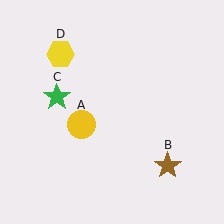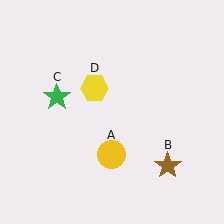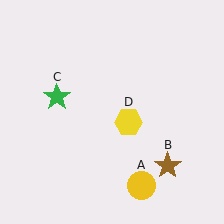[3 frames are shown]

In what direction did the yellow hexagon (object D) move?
The yellow hexagon (object D) moved down and to the right.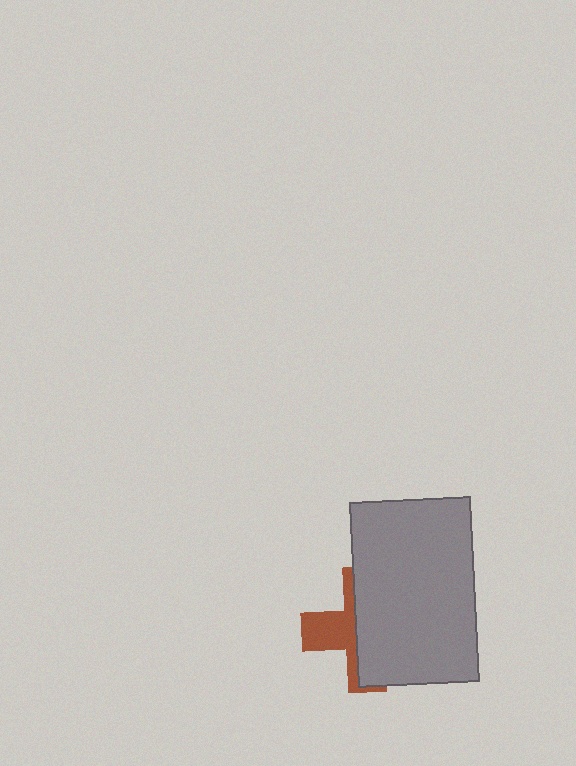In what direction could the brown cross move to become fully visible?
The brown cross could move left. That would shift it out from behind the gray rectangle entirely.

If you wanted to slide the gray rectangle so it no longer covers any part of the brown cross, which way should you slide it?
Slide it right — that is the most direct way to separate the two shapes.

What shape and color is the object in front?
The object in front is a gray rectangle.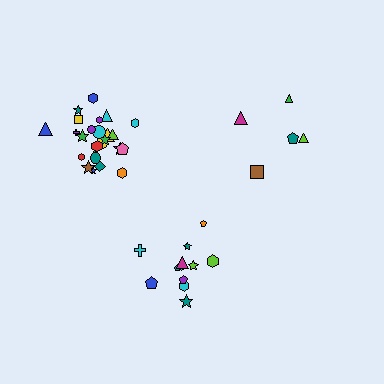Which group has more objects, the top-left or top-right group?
The top-left group.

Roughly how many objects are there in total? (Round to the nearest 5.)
Roughly 40 objects in total.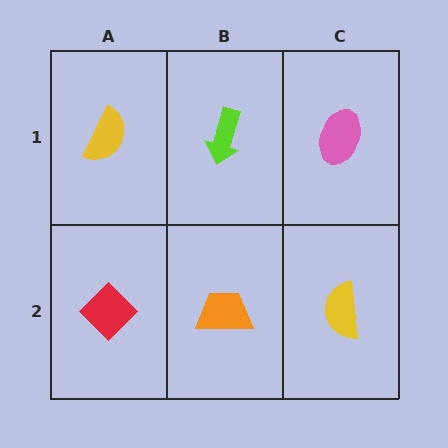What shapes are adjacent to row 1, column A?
A red diamond (row 2, column A), a lime arrow (row 1, column B).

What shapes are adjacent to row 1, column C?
A yellow semicircle (row 2, column C), a lime arrow (row 1, column B).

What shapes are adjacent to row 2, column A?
A yellow semicircle (row 1, column A), an orange trapezoid (row 2, column B).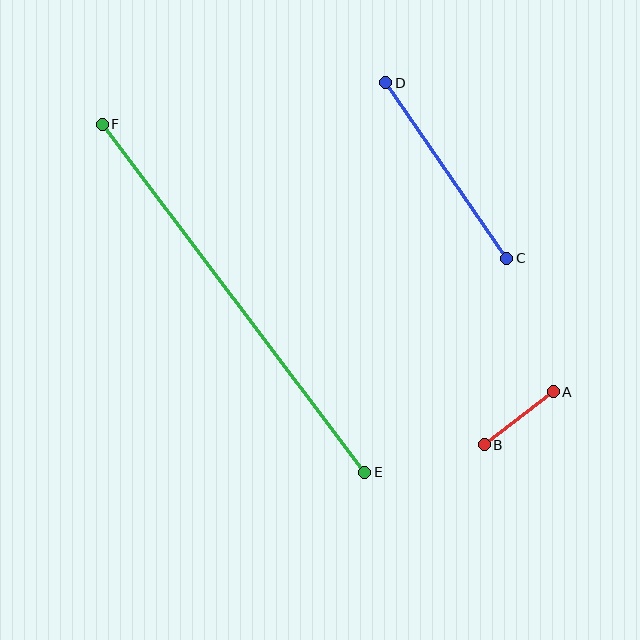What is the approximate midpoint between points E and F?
The midpoint is at approximately (234, 298) pixels.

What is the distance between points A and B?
The distance is approximately 87 pixels.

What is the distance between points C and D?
The distance is approximately 213 pixels.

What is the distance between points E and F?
The distance is approximately 436 pixels.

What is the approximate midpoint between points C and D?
The midpoint is at approximately (446, 171) pixels.